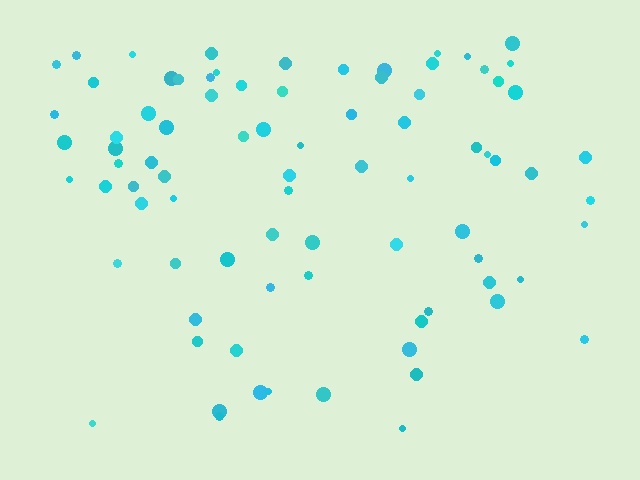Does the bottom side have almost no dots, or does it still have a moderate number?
Still a moderate number, just noticeably fewer than the top.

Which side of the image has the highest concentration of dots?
The top.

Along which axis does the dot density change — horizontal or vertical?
Vertical.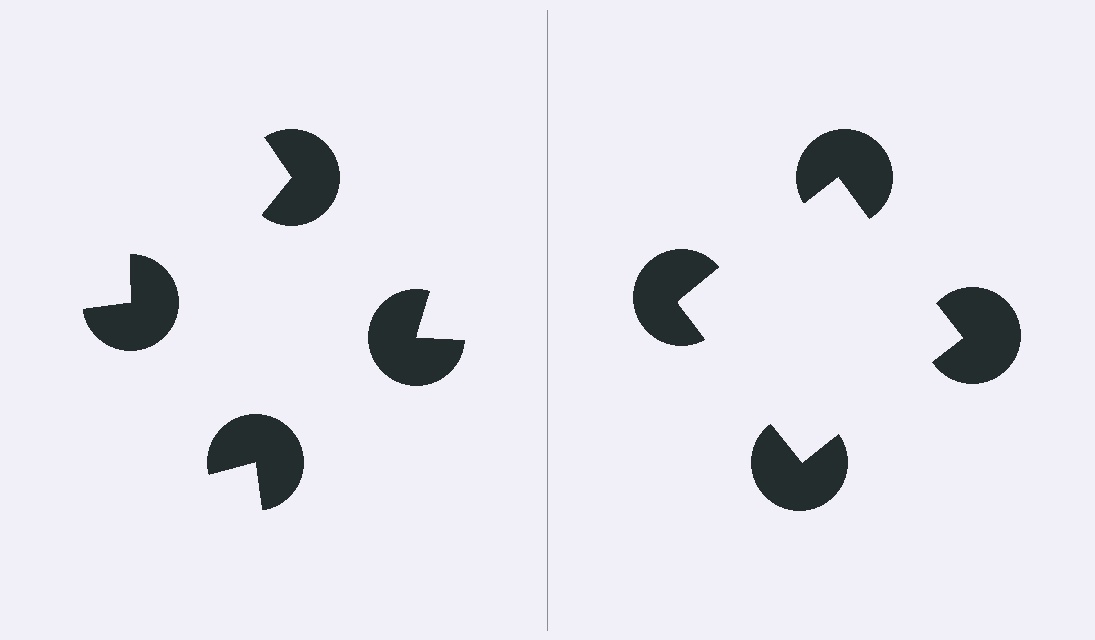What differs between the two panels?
The pac-man discs are positioned identically on both sides; only the wedge orientations differ. On the right they align to a square; on the left they are misaligned.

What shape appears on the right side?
An illusory square.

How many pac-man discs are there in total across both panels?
8 — 4 on each side.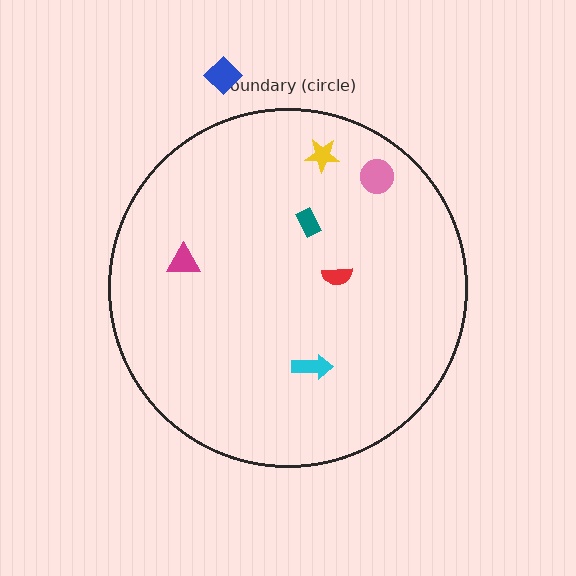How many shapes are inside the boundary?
6 inside, 1 outside.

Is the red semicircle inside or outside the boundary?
Inside.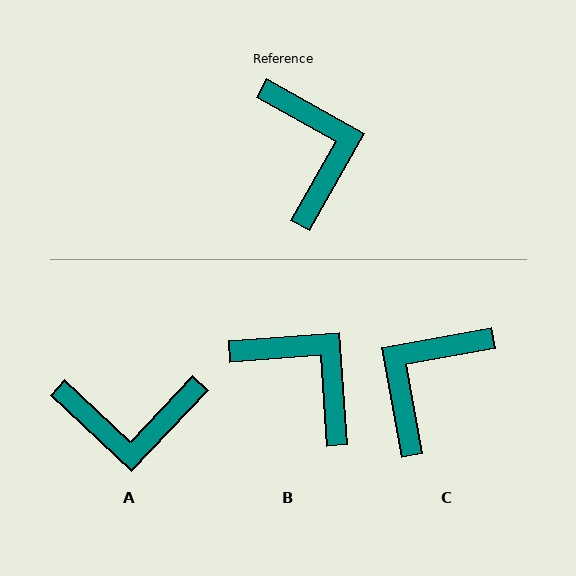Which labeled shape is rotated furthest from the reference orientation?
C, about 129 degrees away.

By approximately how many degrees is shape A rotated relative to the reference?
Approximately 104 degrees clockwise.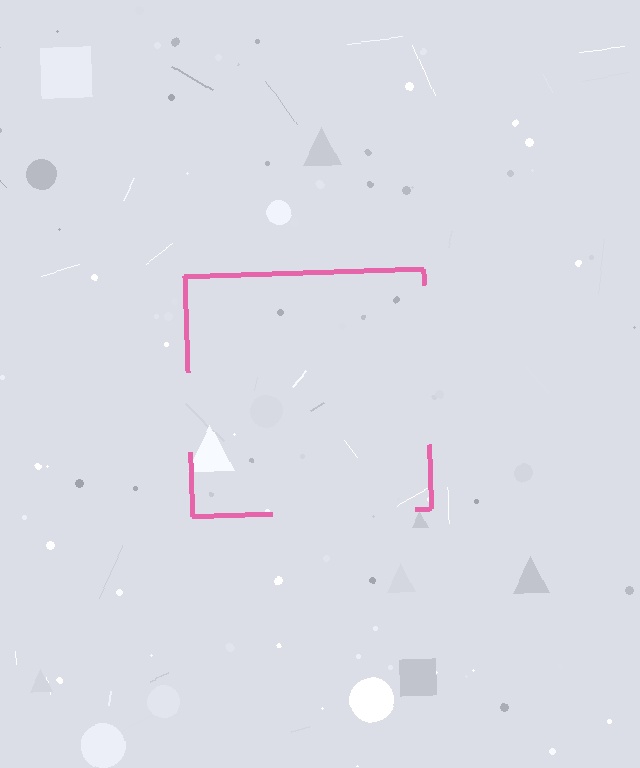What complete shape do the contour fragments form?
The contour fragments form a square.